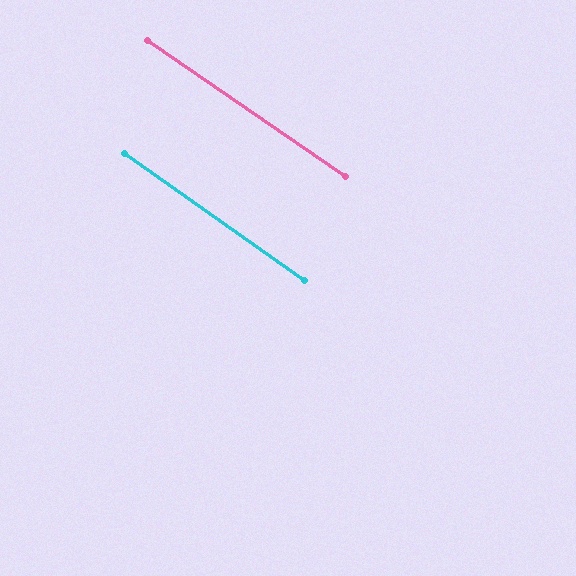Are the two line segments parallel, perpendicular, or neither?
Parallel — their directions differ by only 0.9°.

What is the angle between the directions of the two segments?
Approximately 1 degree.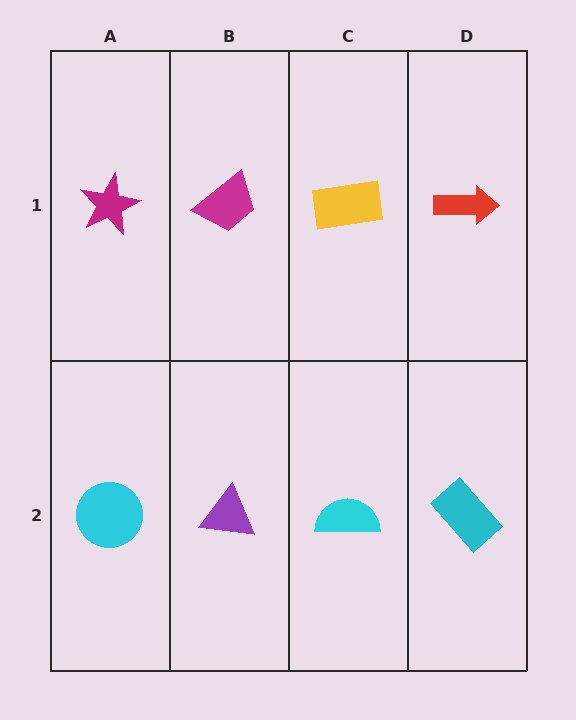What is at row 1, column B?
A magenta trapezoid.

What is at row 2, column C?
A cyan semicircle.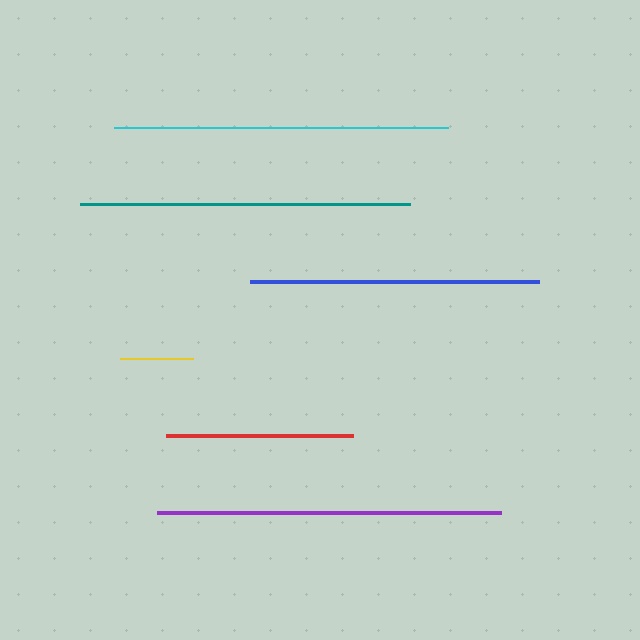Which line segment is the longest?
The purple line is the longest at approximately 343 pixels.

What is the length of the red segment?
The red segment is approximately 188 pixels long.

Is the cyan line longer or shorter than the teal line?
The cyan line is longer than the teal line.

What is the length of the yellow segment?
The yellow segment is approximately 74 pixels long.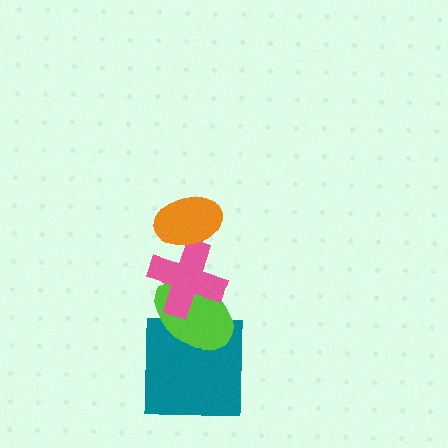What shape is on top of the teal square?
The lime ellipse is on top of the teal square.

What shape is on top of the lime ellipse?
The pink cross is on top of the lime ellipse.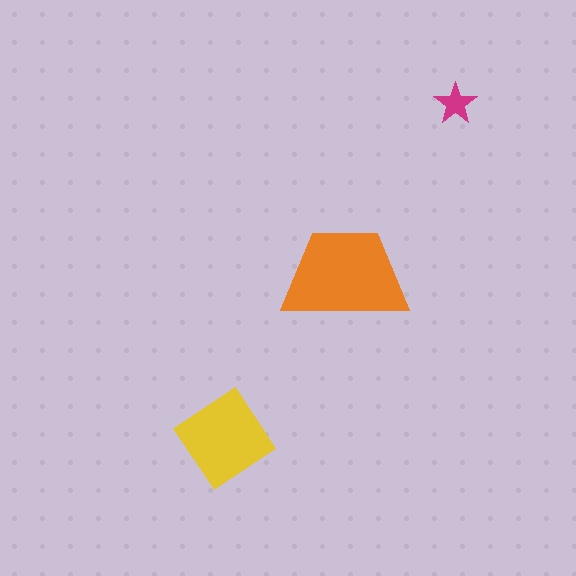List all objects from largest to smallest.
The orange trapezoid, the yellow diamond, the magenta star.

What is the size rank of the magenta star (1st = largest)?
3rd.